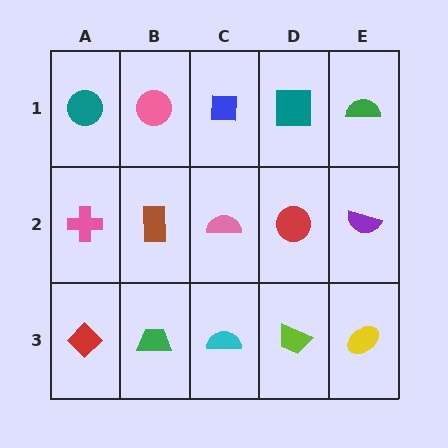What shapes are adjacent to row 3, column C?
A pink semicircle (row 2, column C), a green trapezoid (row 3, column B), a lime trapezoid (row 3, column D).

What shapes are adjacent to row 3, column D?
A red circle (row 2, column D), a cyan semicircle (row 3, column C), a yellow ellipse (row 3, column E).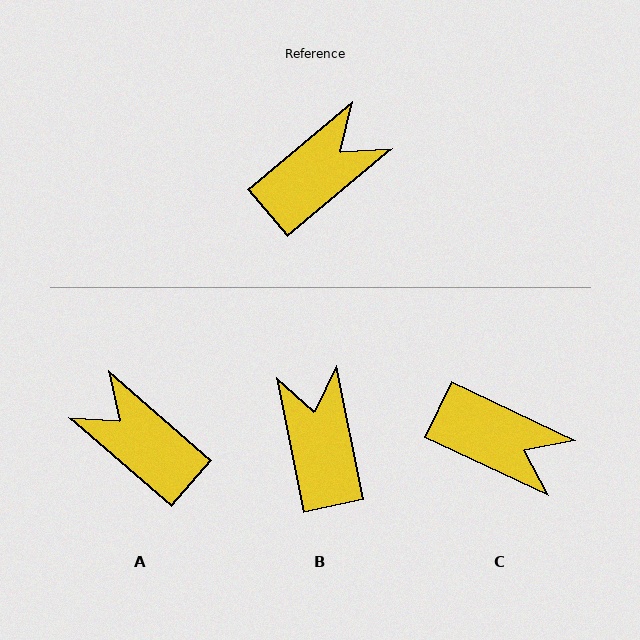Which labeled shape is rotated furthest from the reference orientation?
A, about 99 degrees away.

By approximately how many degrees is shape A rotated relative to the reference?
Approximately 99 degrees counter-clockwise.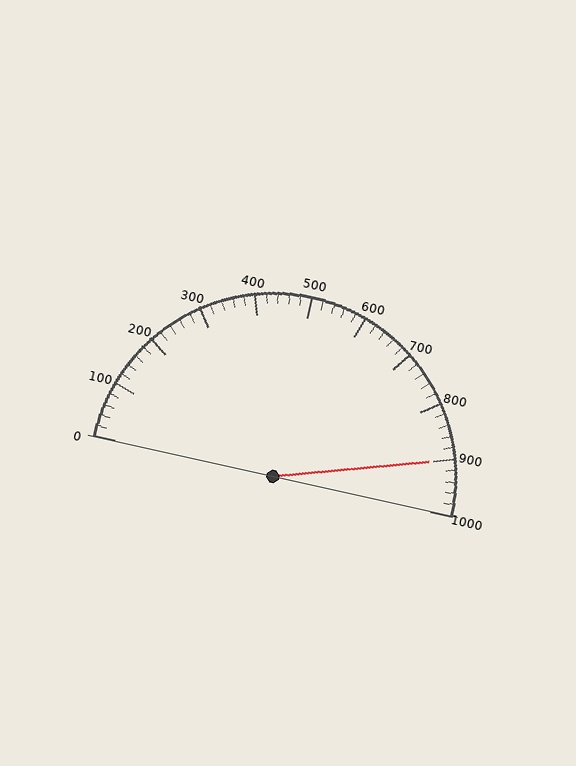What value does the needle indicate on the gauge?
The needle indicates approximately 900.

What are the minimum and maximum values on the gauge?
The gauge ranges from 0 to 1000.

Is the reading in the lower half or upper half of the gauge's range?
The reading is in the upper half of the range (0 to 1000).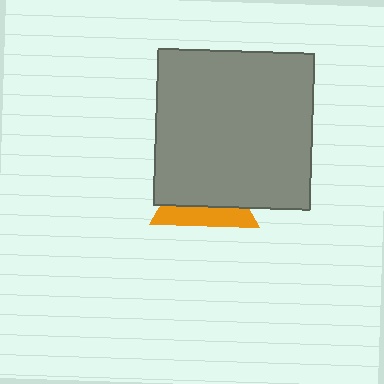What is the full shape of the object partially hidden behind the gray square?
The partially hidden object is an orange triangle.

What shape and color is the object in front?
The object in front is a gray square.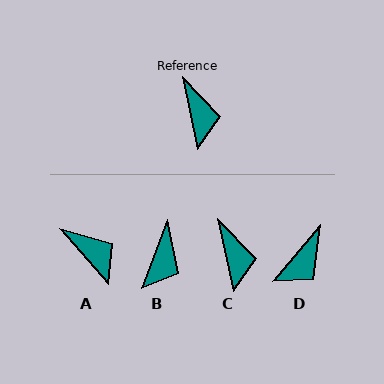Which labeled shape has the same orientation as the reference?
C.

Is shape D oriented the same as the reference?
No, it is off by about 52 degrees.